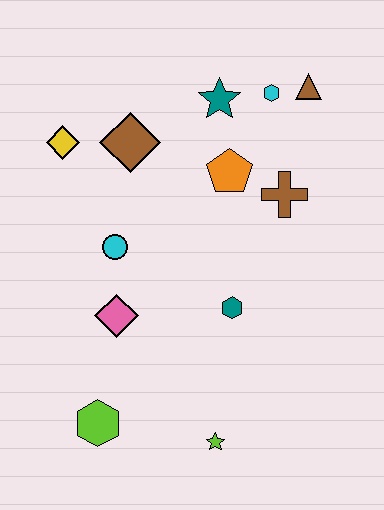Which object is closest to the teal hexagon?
The pink diamond is closest to the teal hexagon.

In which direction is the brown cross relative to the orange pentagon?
The brown cross is to the right of the orange pentagon.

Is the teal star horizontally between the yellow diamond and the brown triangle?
Yes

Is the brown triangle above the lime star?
Yes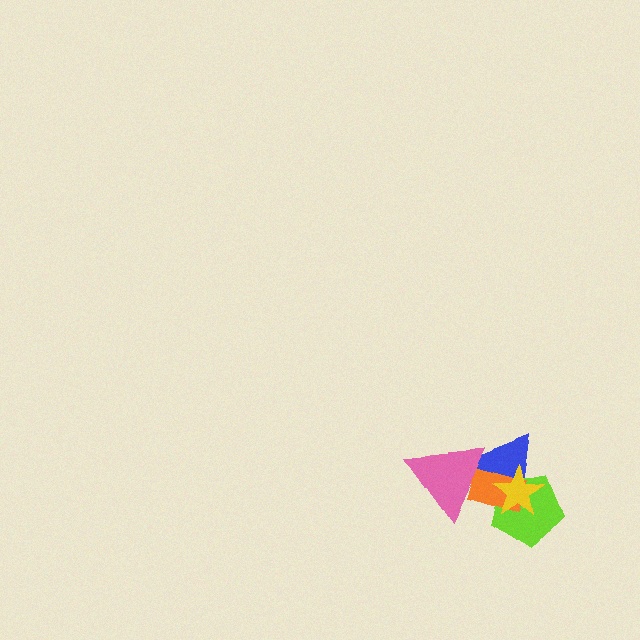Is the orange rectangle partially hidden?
Yes, it is partially covered by another shape.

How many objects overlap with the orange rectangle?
4 objects overlap with the orange rectangle.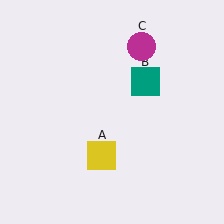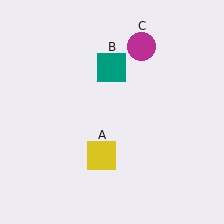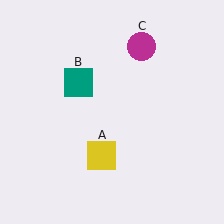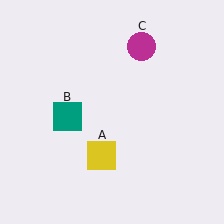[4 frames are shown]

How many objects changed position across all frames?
1 object changed position: teal square (object B).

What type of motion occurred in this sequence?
The teal square (object B) rotated counterclockwise around the center of the scene.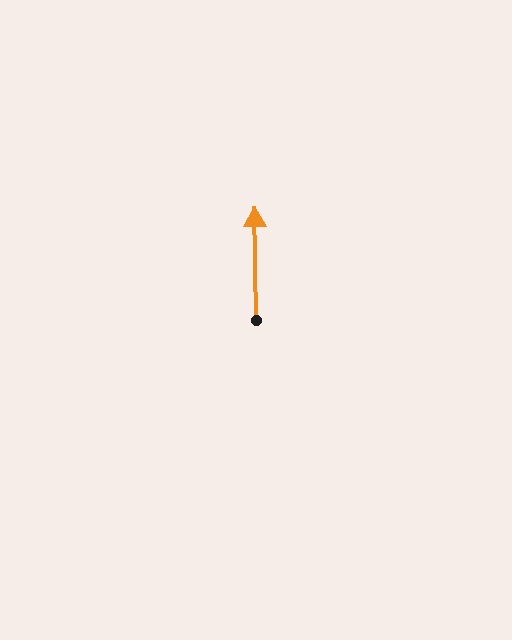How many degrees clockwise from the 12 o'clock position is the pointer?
Approximately 359 degrees.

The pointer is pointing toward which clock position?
Roughly 12 o'clock.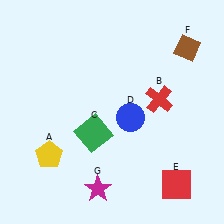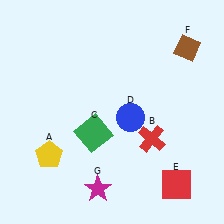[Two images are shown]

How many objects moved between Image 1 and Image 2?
1 object moved between the two images.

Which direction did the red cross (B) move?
The red cross (B) moved down.